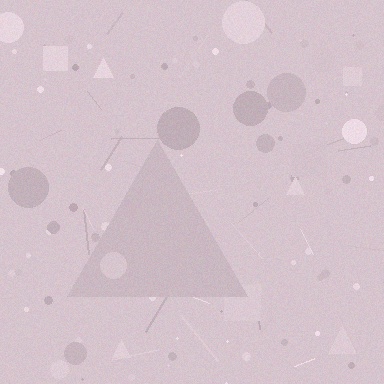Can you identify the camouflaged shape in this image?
The camouflaged shape is a triangle.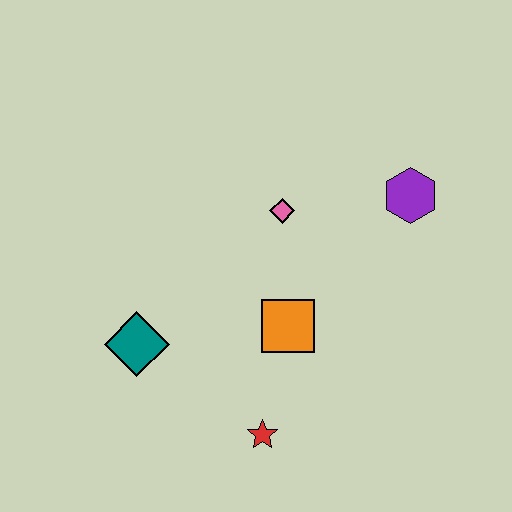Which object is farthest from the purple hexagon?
The teal diamond is farthest from the purple hexagon.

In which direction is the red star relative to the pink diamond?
The red star is below the pink diamond.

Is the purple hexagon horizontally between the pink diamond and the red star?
No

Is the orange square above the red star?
Yes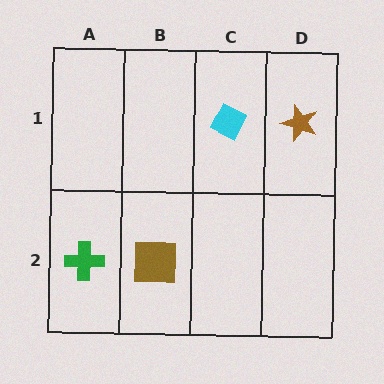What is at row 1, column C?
A cyan diamond.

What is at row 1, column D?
A brown star.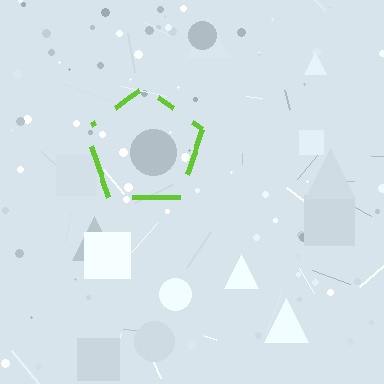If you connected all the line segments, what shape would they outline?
They would outline a pentagon.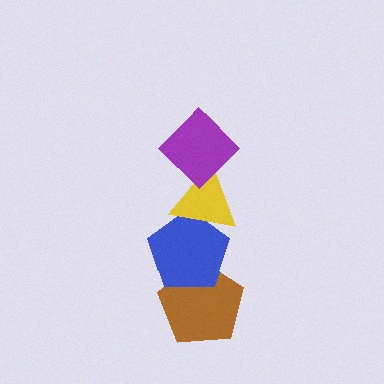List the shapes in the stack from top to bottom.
From top to bottom: the purple diamond, the yellow triangle, the blue pentagon, the brown pentagon.